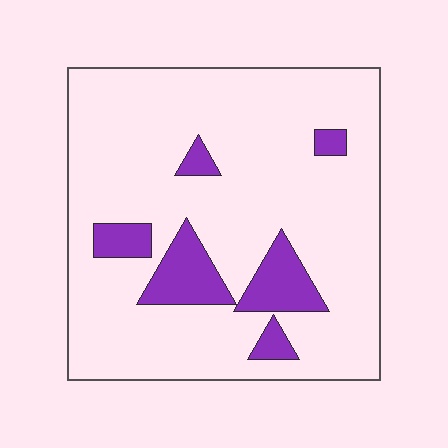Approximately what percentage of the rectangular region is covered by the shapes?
Approximately 15%.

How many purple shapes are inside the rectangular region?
6.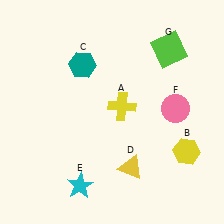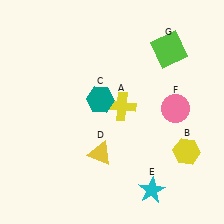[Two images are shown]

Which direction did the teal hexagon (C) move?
The teal hexagon (C) moved down.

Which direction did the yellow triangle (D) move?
The yellow triangle (D) moved left.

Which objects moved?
The objects that moved are: the teal hexagon (C), the yellow triangle (D), the cyan star (E).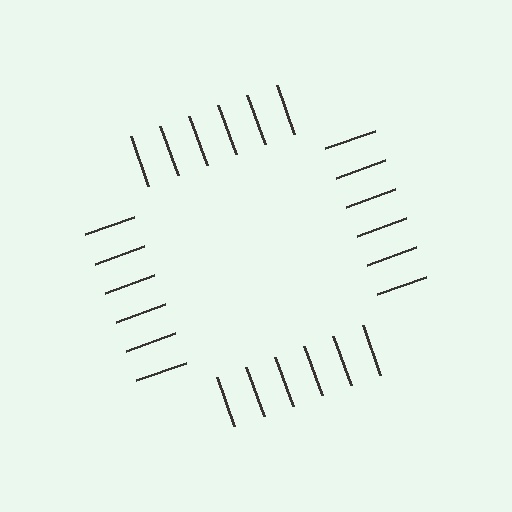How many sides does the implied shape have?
4 sides — the line-ends trace a square.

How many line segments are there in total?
24 — 6 along each of the 4 edges.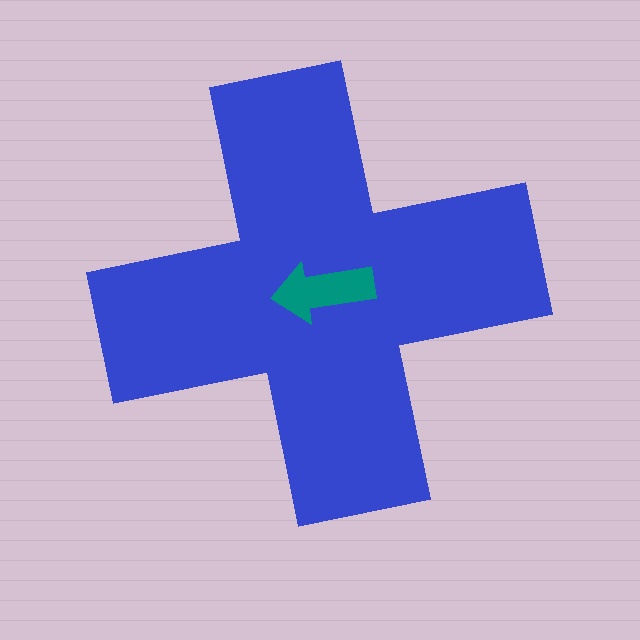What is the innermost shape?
The teal arrow.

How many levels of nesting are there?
2.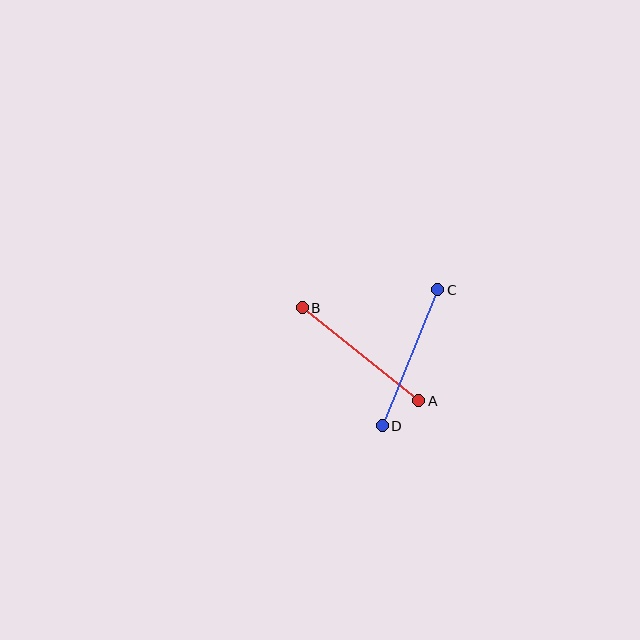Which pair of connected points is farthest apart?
Points A and B are farthest apart.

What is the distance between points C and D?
The distance is approximately 147 pixels.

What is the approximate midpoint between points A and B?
The midpoint is at approximately (360, 354) pixels.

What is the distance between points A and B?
The distance is approximately 149 pixels.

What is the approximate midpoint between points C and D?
The midpoint is at approximately (410, 358) pixels.